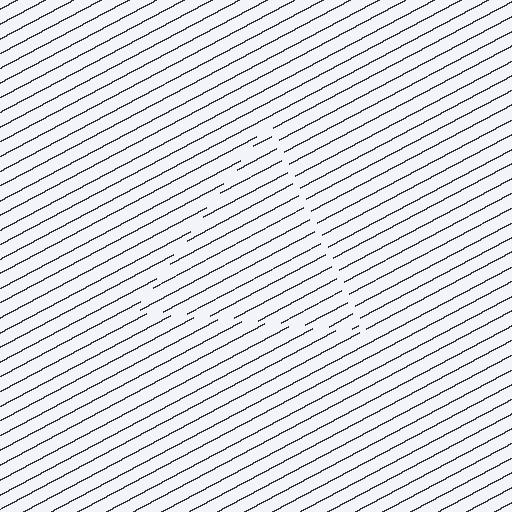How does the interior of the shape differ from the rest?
The interior of the shape contains the same grating, shifted by half a period — the contour is defined by the phase discontinuity where line-ends from the inner and outer gratings abut.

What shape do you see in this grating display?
An illusory triangle. The interior of the shape contains the same grating, shifted by half a period — the contour is defined by the phase discontinuity where line-ends from the inner and outer gratings abut.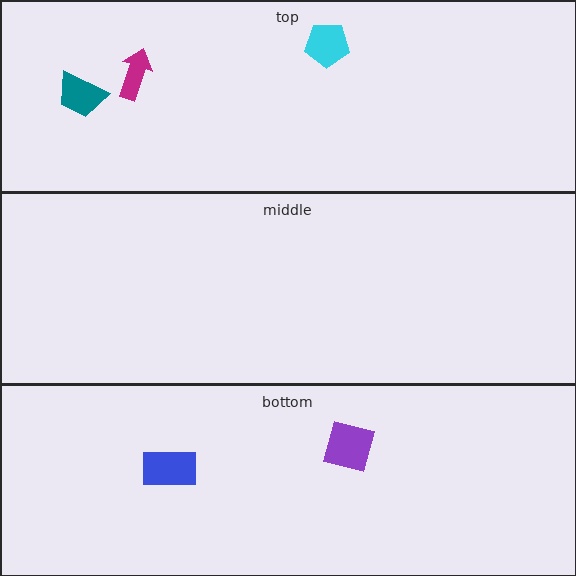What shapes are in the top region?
The teal trapezoid, the magenta arrow, the cyan pentagon.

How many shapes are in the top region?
3.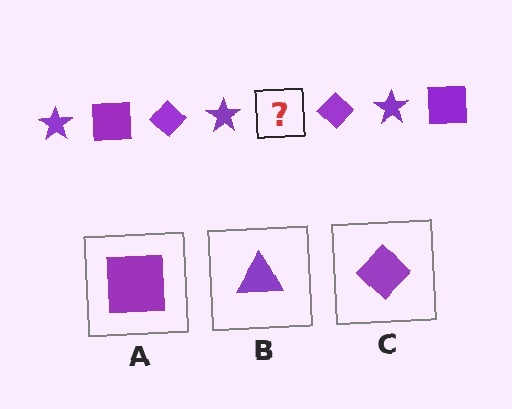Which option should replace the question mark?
Option A.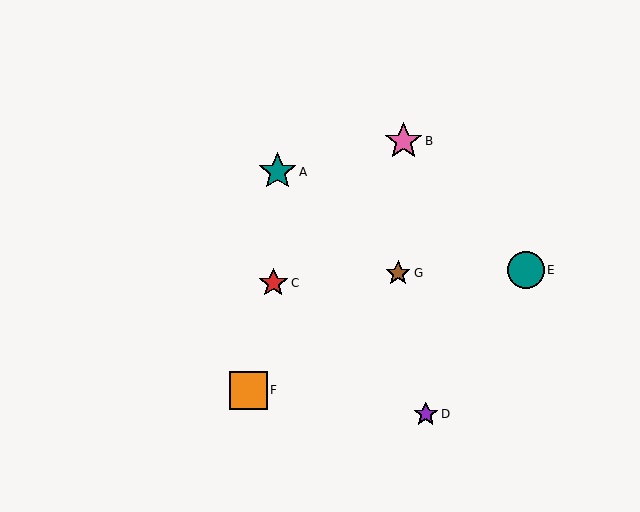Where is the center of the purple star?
The center of the purple star is at (426, 414).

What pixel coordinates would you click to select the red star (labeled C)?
Click at (273, 283) to select the red star C.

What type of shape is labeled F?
Shape F is an orange square.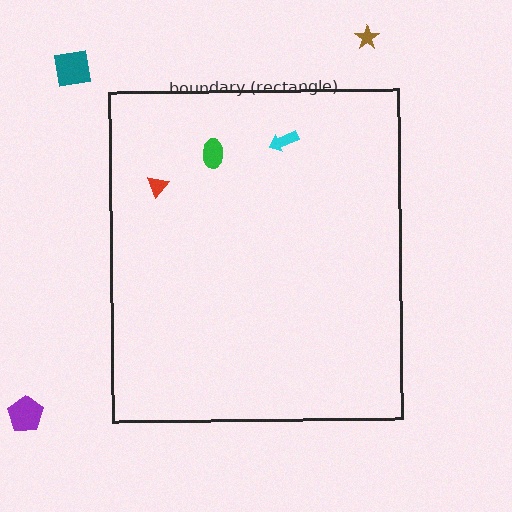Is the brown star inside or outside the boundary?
Outside.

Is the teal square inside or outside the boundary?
Outside.